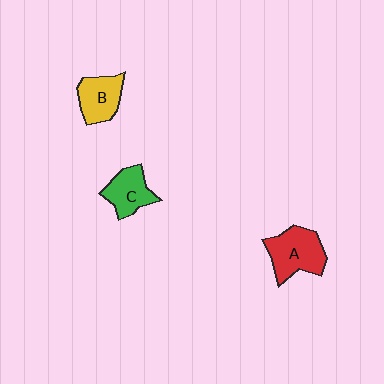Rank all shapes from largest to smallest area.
From largest to smallest: A (red), B (yellow), C (green).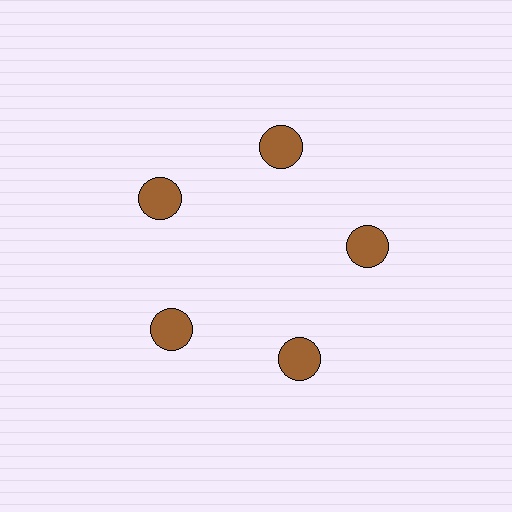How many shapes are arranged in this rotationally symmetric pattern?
There are 5 shapes, arranged in 5 groups of 1.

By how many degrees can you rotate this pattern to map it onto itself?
The pattern maps onto itself every 72 degrees of rotation.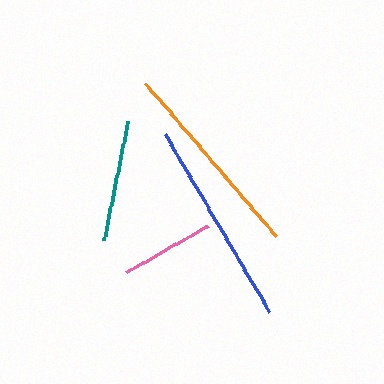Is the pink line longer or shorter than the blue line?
The blue line is longer than the pink line.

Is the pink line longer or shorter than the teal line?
The teal line is longer than the pink line.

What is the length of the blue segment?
The blue segment is approximately 206 pixels long.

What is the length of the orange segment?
The orange segment is approximately 200 pixels long.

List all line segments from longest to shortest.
From longest to shortest: blue, orange, teal, pink.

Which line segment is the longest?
The blue line is the longest at approximately 206 pixels.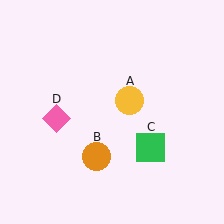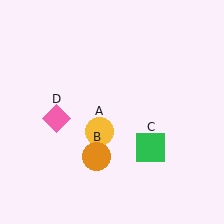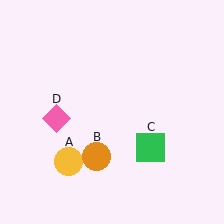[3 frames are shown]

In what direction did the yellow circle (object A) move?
The yellow circle (object A) moved down and to the left.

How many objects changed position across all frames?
1 object changed position: yellow circle (object A).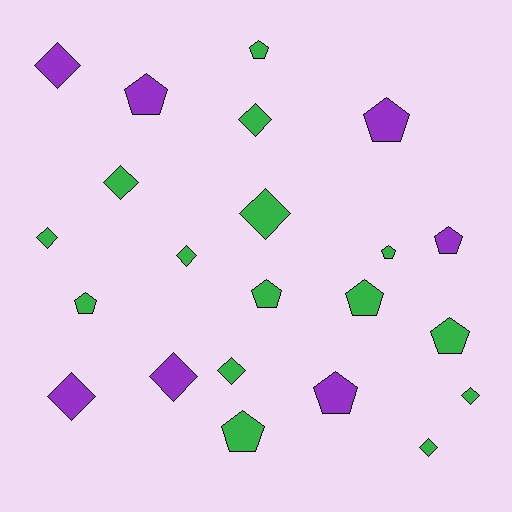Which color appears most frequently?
Green, with 15 objects.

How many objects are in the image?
There are 22 objects.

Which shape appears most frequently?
Diamond, with 11 objects.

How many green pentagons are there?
There are 7 green pentagons.